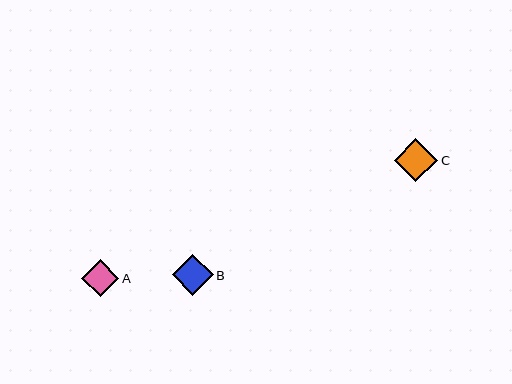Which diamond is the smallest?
Diamond A is the smallest with a size of approximately 37 pixels.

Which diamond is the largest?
Diamond C is the largest with a size of approximately 43 pixels.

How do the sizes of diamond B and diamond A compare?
Diamond B and diamond A are approximately the same size.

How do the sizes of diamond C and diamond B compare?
Diamond C and diamond B are approximately the same size.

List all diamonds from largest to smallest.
From largest to smallest: C, B, A.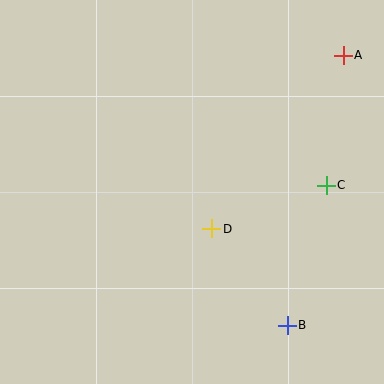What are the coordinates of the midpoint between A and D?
The midpoint between A and D is at (277, 142).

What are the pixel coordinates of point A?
Point A is at (343, 55).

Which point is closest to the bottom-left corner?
Point D is closest to the bottom-left corner.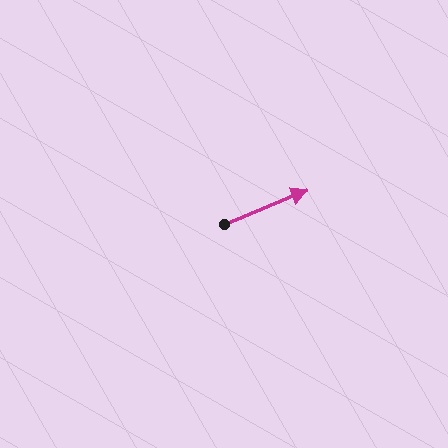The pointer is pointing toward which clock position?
Roughly 2 o'clock.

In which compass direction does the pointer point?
East.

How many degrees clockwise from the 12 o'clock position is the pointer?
Approximately 68 degrees.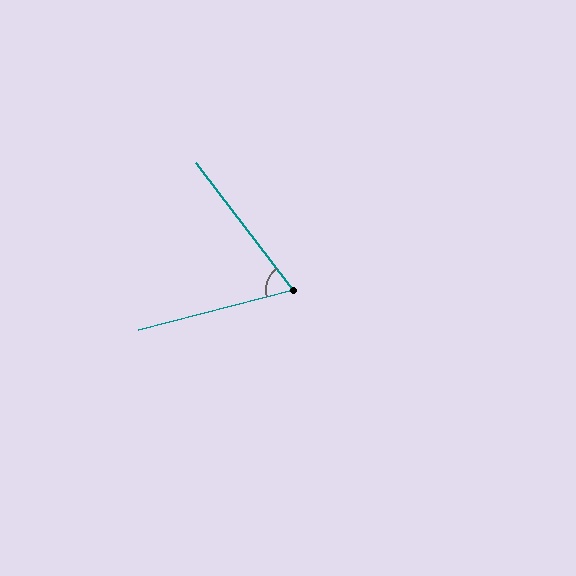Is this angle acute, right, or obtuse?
It is acute.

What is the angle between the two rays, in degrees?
Approximately 67 degrees.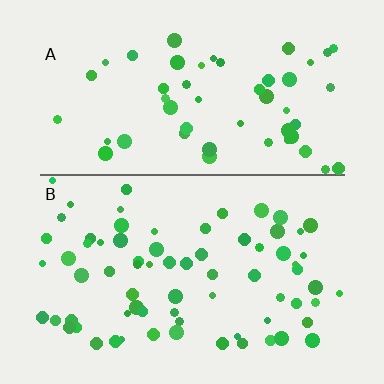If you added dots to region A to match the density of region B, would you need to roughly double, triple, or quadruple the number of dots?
Approximately double.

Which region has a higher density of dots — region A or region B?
B (the bottom).